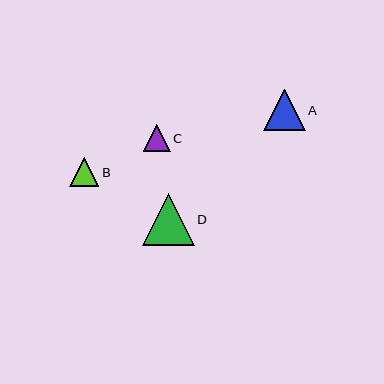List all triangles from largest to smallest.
From largest to smallest: D, A, B, C.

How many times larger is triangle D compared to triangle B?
Triangle D is approximately 1.8 times the size of triangle B.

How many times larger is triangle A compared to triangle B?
Triangle A is approximately 1.4 times the size of triangle B.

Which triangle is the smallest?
Triangle C is the smallest with a size of approximately 27 pixels.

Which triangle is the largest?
Triangle D is the largest with a size of approximately 52 pixels.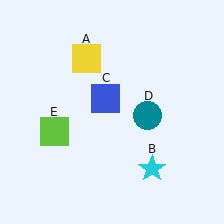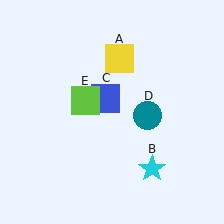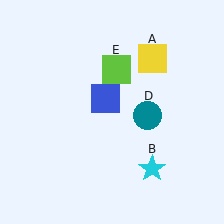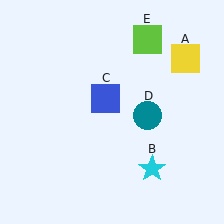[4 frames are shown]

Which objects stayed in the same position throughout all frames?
Cyan star (object B) and blue square (object C) and teal circle (object D) remained stationary.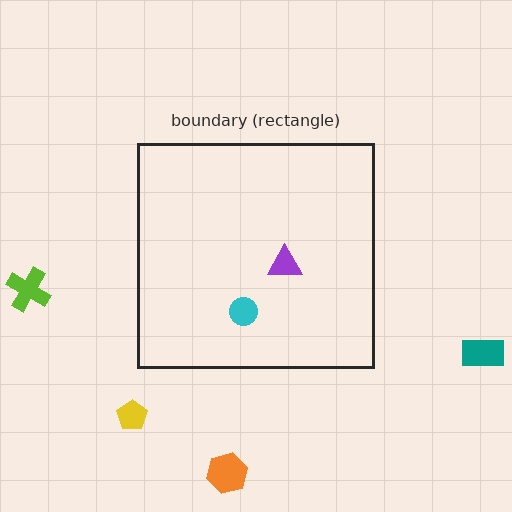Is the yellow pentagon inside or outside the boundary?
Outside.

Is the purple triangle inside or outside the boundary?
Inside.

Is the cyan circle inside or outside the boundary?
Inside.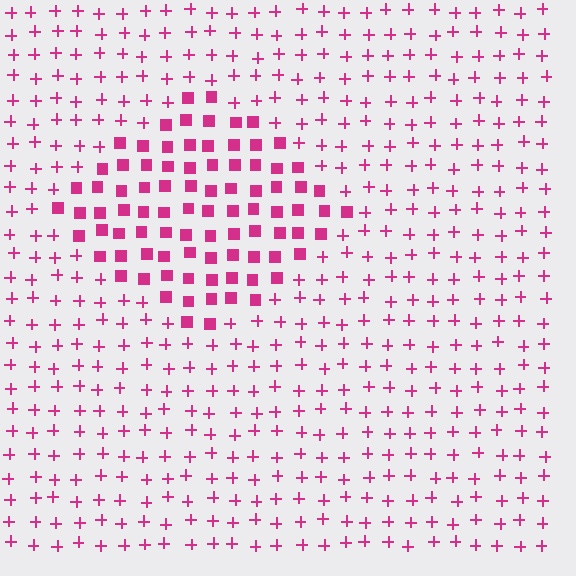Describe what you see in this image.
The image is filled with small magenta elements arranged in a uniform grid. A diamond-shaped region contains squares, while the surrounding area contains plus signs. The boundary is defined purely by the change in element shape.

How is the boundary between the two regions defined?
The boundary is defined by a change in element shape: squares inside vs. plus signs outside. All elements share the same color and spacing.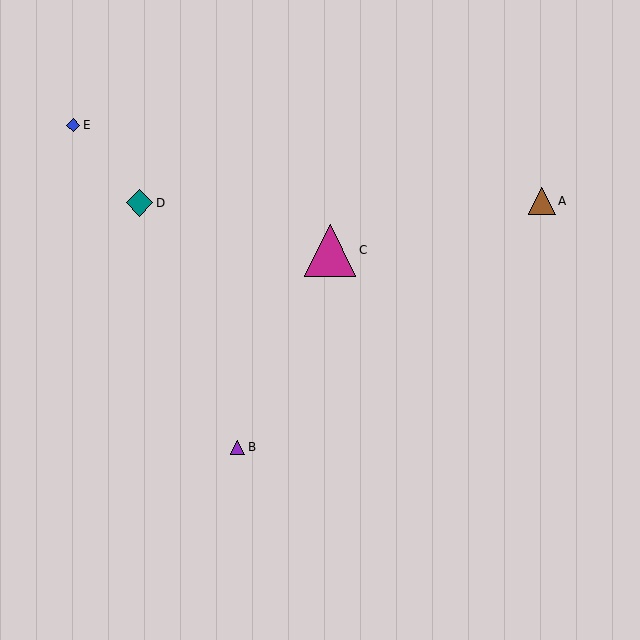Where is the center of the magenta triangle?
The center of the magenta triangle is at (330, 250).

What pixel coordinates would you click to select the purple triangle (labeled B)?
Click at (238, 447) to select the purple triangle B.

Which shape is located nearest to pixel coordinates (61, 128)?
The blue diamond (labeled E) at (73, 125) is nearest to that location.